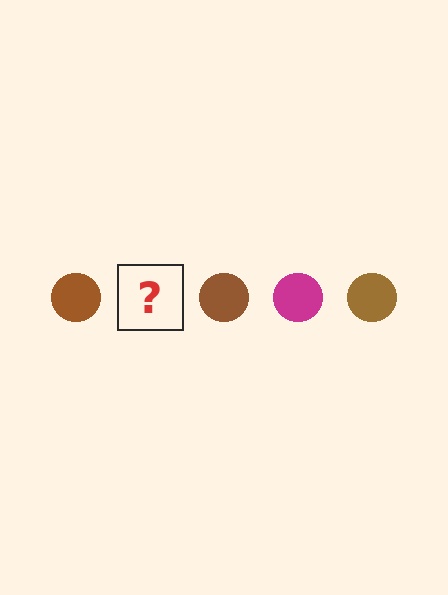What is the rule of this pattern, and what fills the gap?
The rule is that the pattern cycles through brown, magenta circles. The gap should be filled with a magenta circle.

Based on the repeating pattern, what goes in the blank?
The blank should be a magenta circle.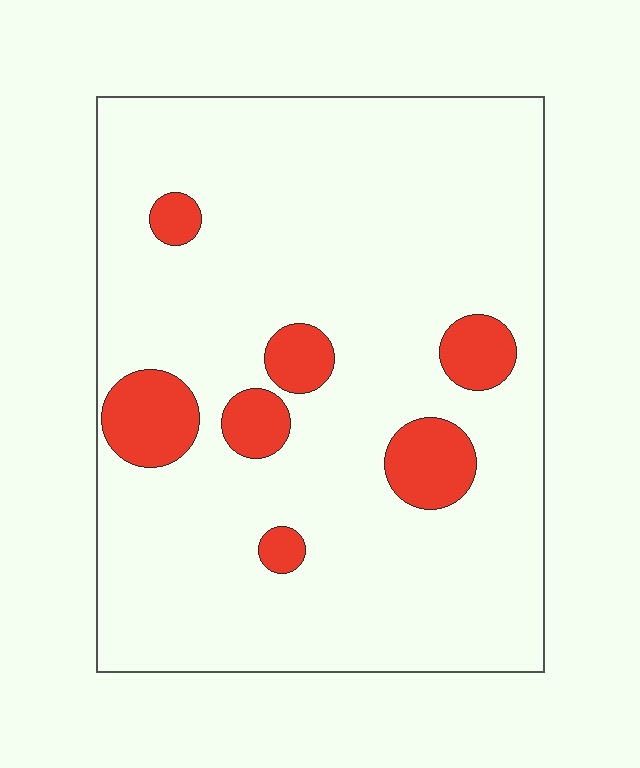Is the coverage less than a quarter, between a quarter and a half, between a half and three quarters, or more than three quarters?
Less than a quarter.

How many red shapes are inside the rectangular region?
7.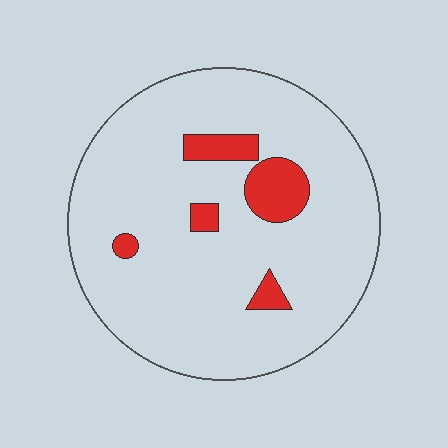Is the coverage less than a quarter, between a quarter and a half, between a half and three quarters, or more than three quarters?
Less than a quarter.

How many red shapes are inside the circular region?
5.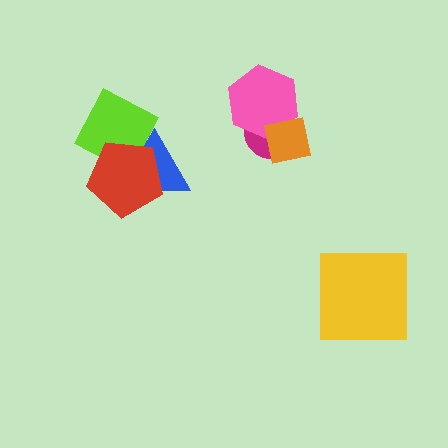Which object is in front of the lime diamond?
The red pentagon is in front of the lime diamond.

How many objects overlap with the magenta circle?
2 objects overlap with the magenta circle.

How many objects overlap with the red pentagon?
2 objects overlap with the red pentagon.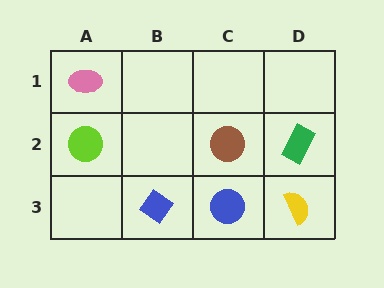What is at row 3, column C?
A blue circle.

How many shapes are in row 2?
3 shapes.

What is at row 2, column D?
A green rectangle.